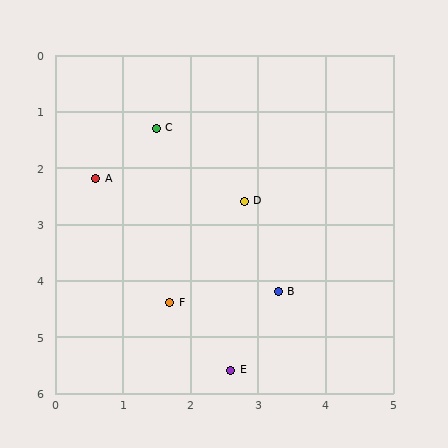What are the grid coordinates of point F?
Point F is at approximately (1.7, 4.4).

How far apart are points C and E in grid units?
Points C and E are about 4.4 grid units apart.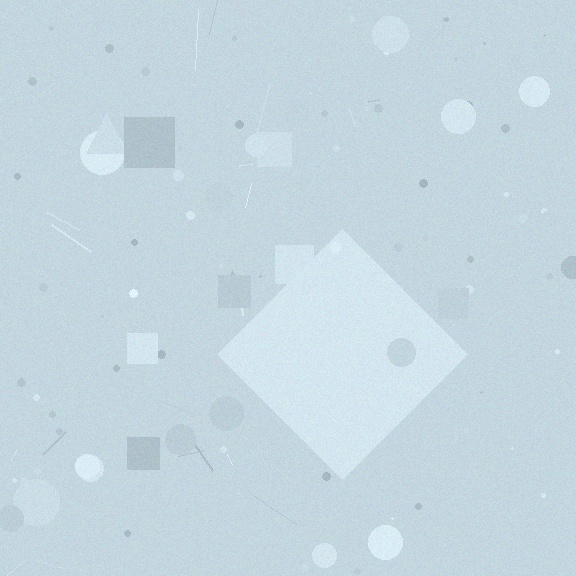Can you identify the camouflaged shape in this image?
The camouflaged shape is a diamond.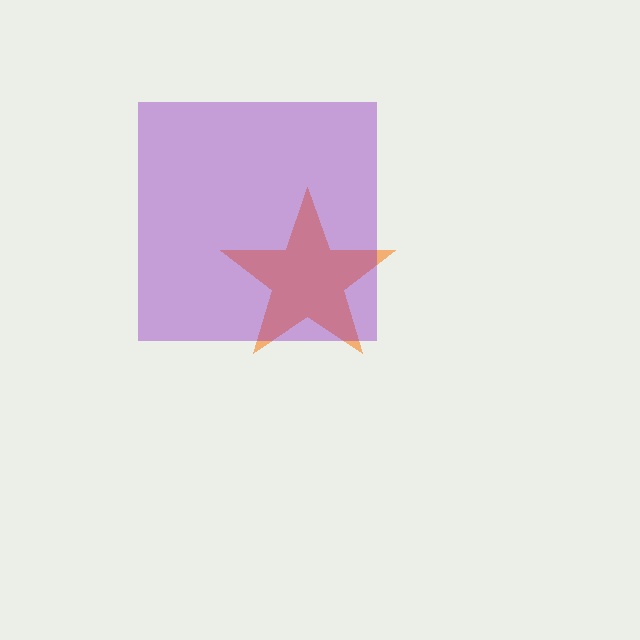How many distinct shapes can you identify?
There are 2 distinct shapes: an orange star, a purple square.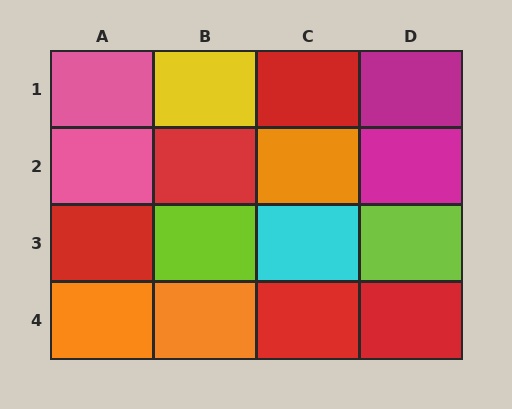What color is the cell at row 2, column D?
Magenta.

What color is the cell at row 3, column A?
Red.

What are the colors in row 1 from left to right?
Pink, yellow, red, magenta.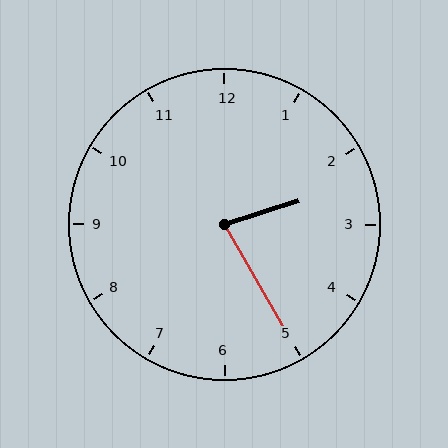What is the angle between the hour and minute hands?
Approximately 78 degrees.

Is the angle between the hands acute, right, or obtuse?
It is acute.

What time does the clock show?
2:25.